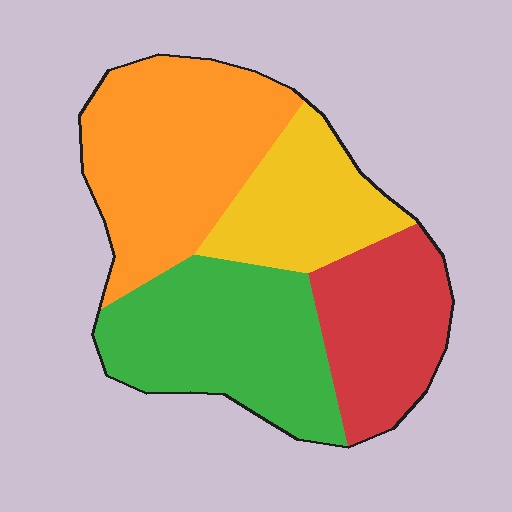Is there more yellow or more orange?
Orange.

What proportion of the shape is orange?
Orange takes up about one third (1/3) of the shape.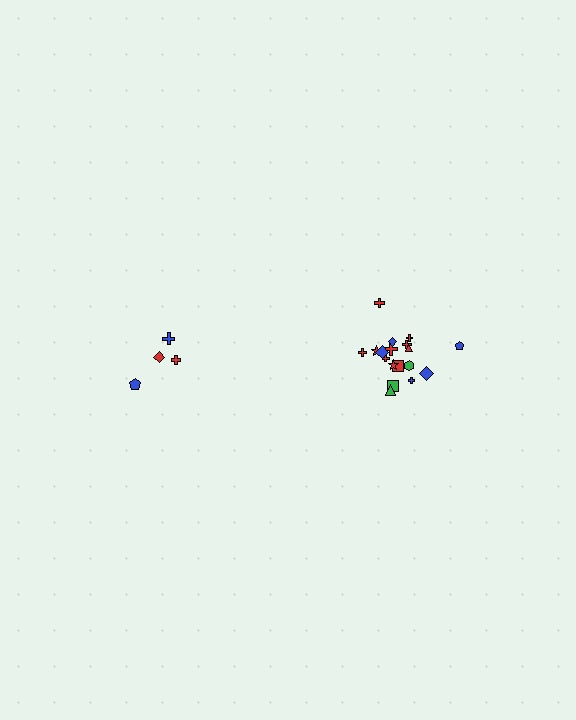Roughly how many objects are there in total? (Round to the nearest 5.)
Roughly 20 objects in total.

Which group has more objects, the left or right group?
The right group.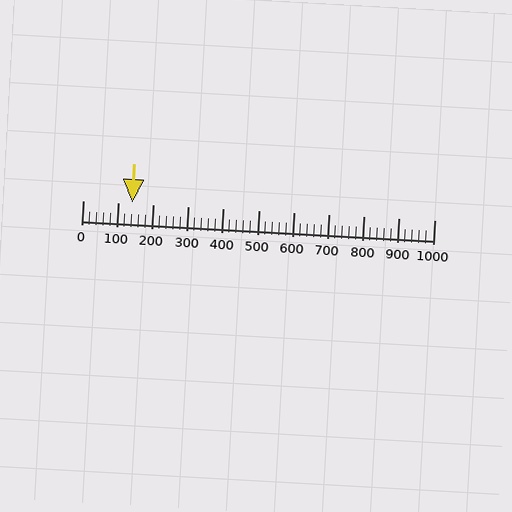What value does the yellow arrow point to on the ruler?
The yellow arrow points to approximately 140.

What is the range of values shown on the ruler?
The ruler shows values from 0 to 1000.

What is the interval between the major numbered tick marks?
The major tick marks are spaced 100 units apart.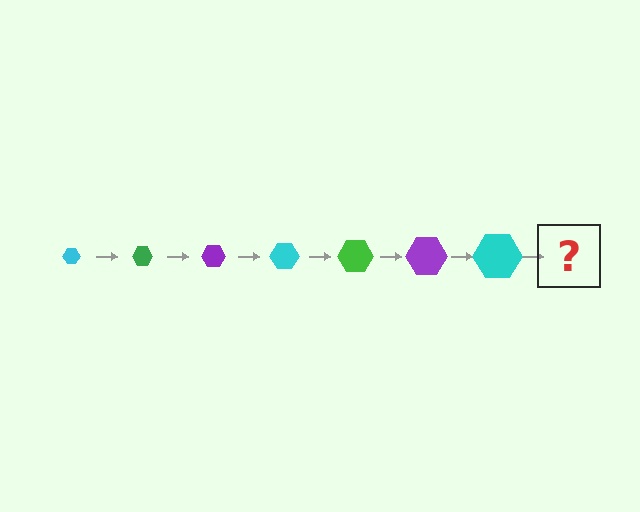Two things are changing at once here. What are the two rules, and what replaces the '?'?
The two rules are that the hexagon grows larger each step and the color cycles through cyan, green, and purple. The '?' should be a green hexagon, larger than the previous one.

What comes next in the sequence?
The next element should be a green hexagon, larger than the previous one.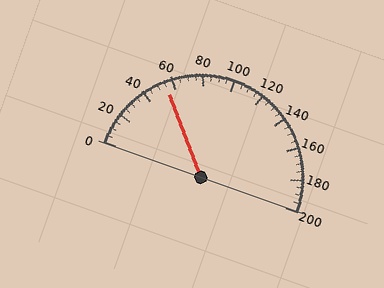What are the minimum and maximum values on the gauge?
The gauge ranges from 0 to 200.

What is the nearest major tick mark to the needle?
The nearest major tick mark is 60.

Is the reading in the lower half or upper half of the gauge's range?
The reading is in the lower half of the range (0 to 200).